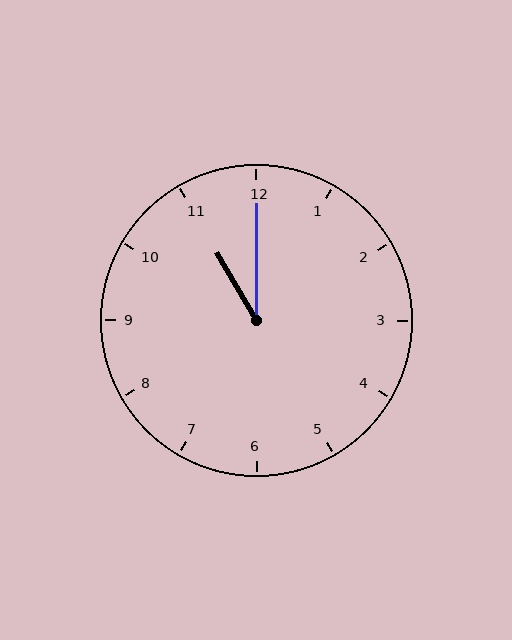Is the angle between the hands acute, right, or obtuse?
It is acute.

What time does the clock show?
11:00.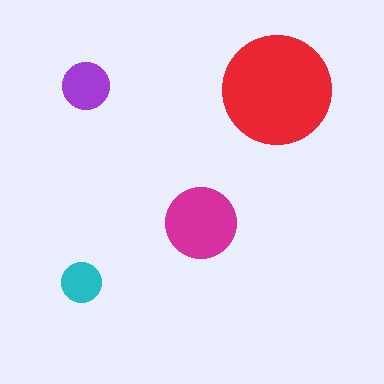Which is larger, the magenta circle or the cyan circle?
The magenta one.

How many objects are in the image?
There are 4 objects in the image.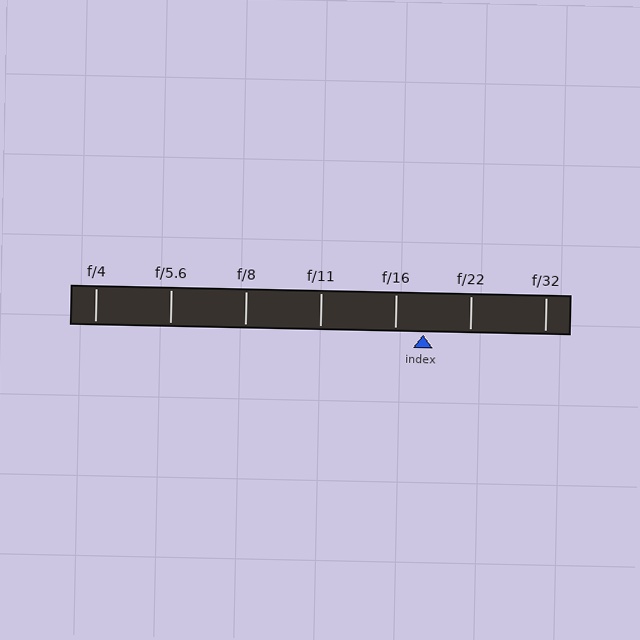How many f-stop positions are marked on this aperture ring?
There are 7 f-stop positions marked.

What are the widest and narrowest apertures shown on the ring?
The widest aperture shown is f/4 and the narrowest is f/32.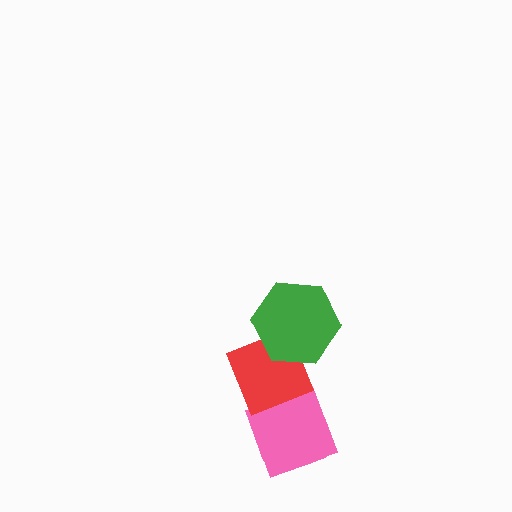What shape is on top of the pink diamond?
The red diamond is on top of the pink diamond.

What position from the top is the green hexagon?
The green hexagon is 1st from the top.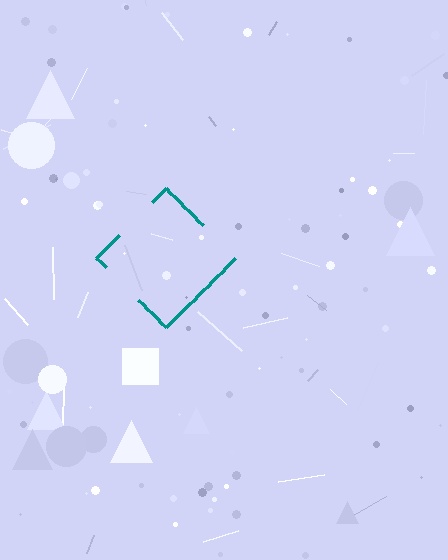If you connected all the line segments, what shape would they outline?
They would outline a diamond.